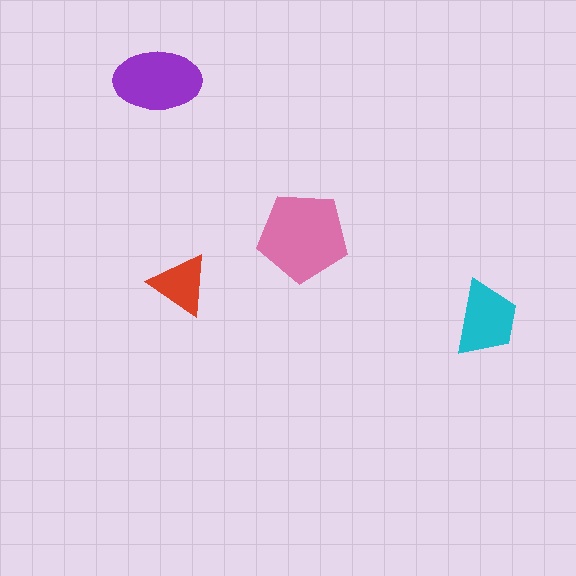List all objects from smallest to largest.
The red triangle, the cyan trapezoid, the purple ellipse, the pink pentagon.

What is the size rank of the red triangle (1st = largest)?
4th.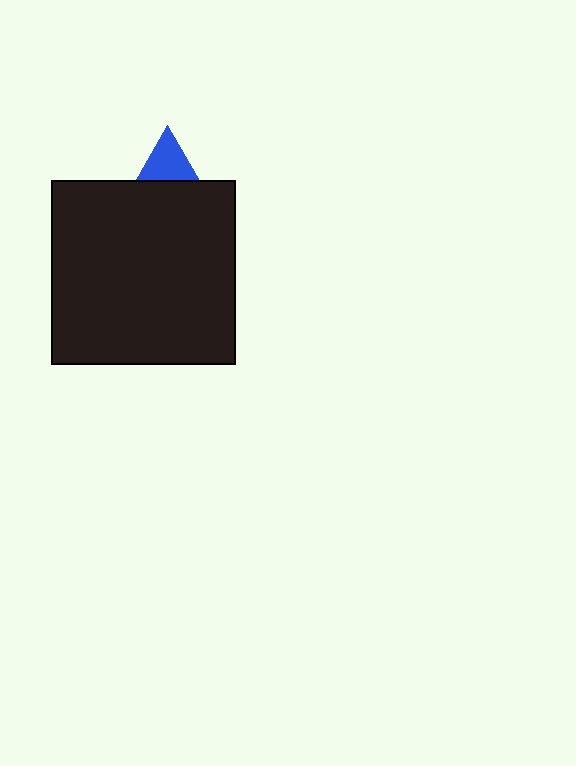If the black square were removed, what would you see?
You would see the complete blue triangle.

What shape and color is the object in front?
The object in front is a black square.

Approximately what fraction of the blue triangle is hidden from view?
Roughly 66% of the blue triangle is hidden behind the black square.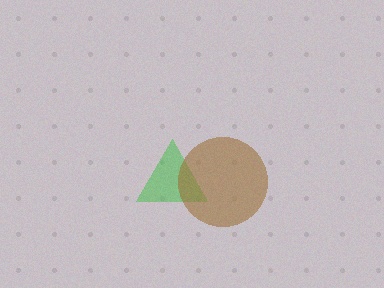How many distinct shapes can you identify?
There are 2 distinct shapes: a green triangle, a brown circle.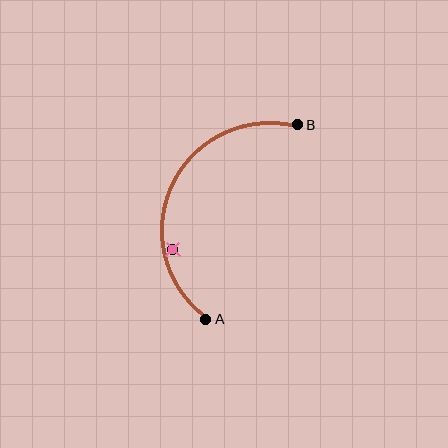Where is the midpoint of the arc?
The arc midpoint is the point on the curve farthest from the straight line joining A and B. It sits to the left of that line.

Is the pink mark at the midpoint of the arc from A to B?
No — the pink mark does not lie on the arc at all. It sits slightly inside the curve.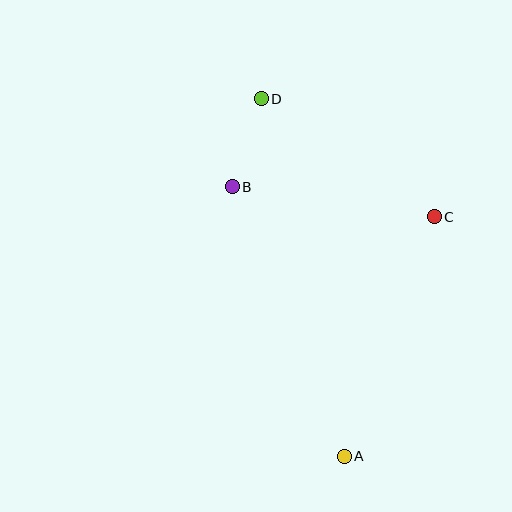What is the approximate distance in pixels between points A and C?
The distance between A and C is approximately 256 pixels.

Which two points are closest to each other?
Points B and D are closest to each other.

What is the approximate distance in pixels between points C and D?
The distance between C and D is approximately 210 pixels.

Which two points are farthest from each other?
Points A and D are farthest from each other.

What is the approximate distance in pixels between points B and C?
The distance between B and C is approximately 204 pixels.